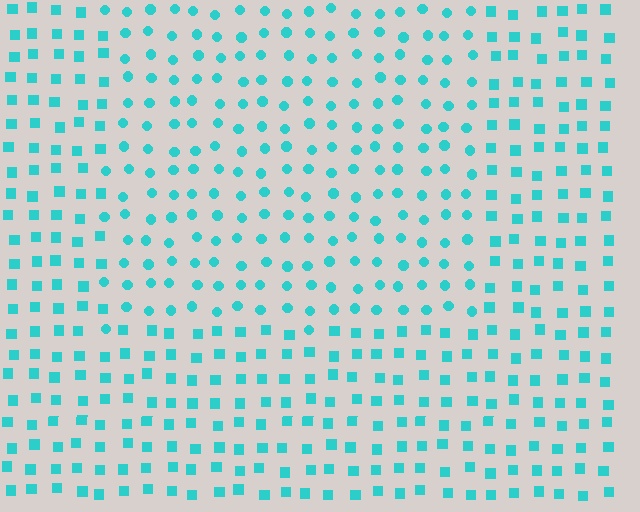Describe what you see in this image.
The image is filled with small cyan elements arranged in a uniform grid. A rectangle-shaped region contains circles, while the surrounding area contains squares. The boundary is defined purely by the change in element shape.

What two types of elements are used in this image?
The image uses circles inside the rectangle region and squares outside it.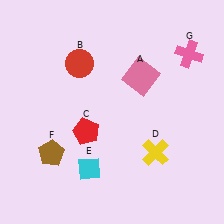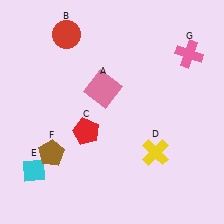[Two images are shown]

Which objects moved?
The objects that moved are: the pink square (A), the red circle (B), the cyan diamond (E).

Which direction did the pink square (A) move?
The pink square (A) moved left.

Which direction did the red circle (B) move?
The red circle (B) moved up.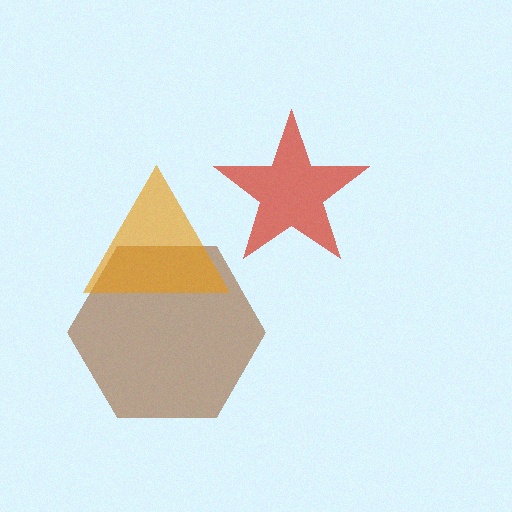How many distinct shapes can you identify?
There are 3 distinct shapes: a brown hexagon, an orange triangle, a red star.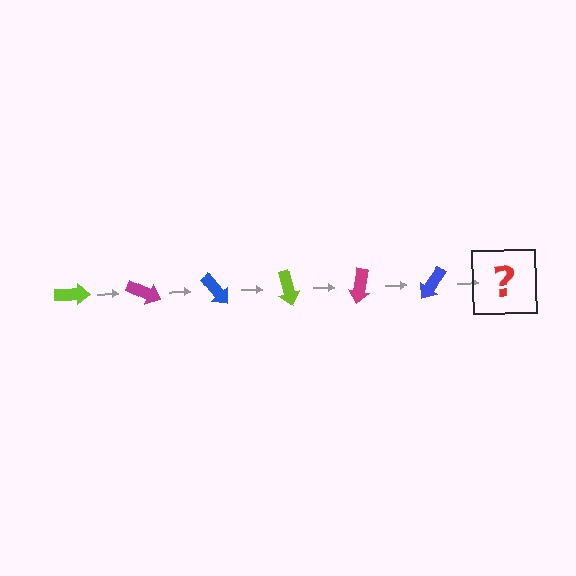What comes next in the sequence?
The next element should be a lime arrow, rotated 150 degrees from the start.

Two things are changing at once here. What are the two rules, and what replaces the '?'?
The two rules are that it rotates 25 degrees each step and the color cycles through lime, magenta, and blue. The '?' should be a lime arrow, rotated 150 degrees from the start.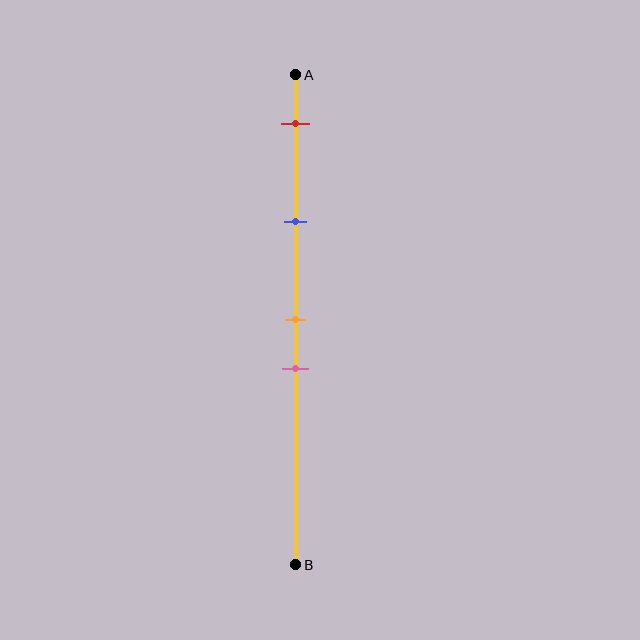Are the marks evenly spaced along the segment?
No, the marks are not evenly spaced.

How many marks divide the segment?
There are 4 marks dividing the segment.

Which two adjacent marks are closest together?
The orange and pink marks are the closest adjacent pair.